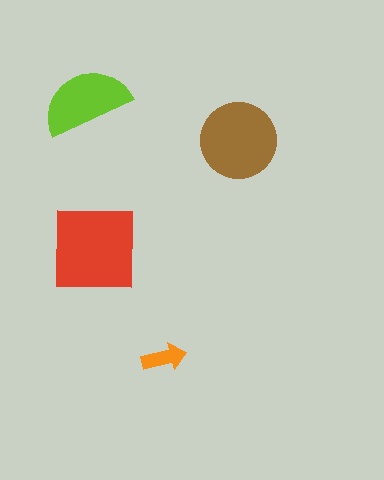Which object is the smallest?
The orange arrow.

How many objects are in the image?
There are 4 objects in the image.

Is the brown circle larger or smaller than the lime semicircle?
Larger.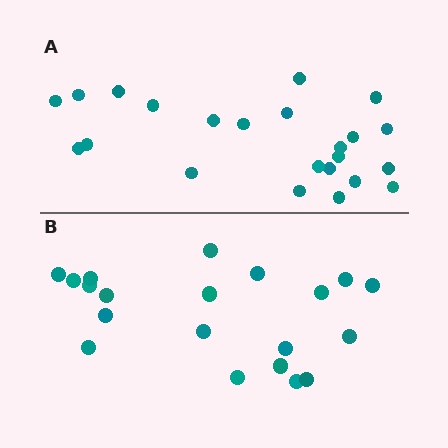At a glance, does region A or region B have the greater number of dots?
Region A (the top region) has more dots.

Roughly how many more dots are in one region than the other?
Region A has just a few more — roughly 2 or 3 more dots than region B.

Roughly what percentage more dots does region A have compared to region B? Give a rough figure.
About 15% more.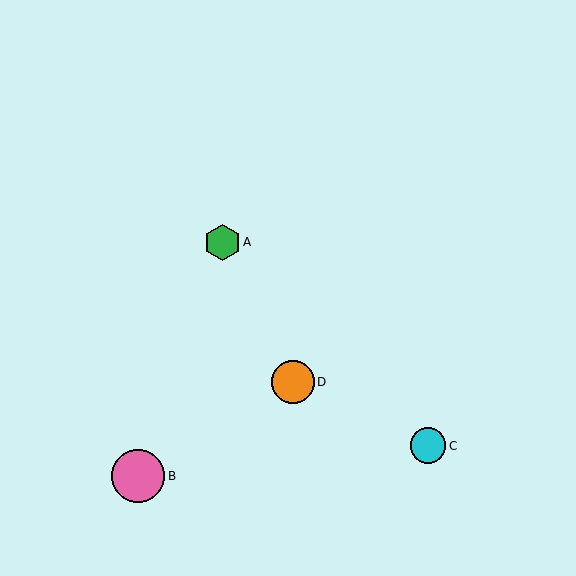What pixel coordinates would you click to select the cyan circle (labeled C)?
Click at (428, 446) to select the cyan circle C.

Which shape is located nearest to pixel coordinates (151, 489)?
The pink circle (labeled B) at (138, 476) is nearest to that location.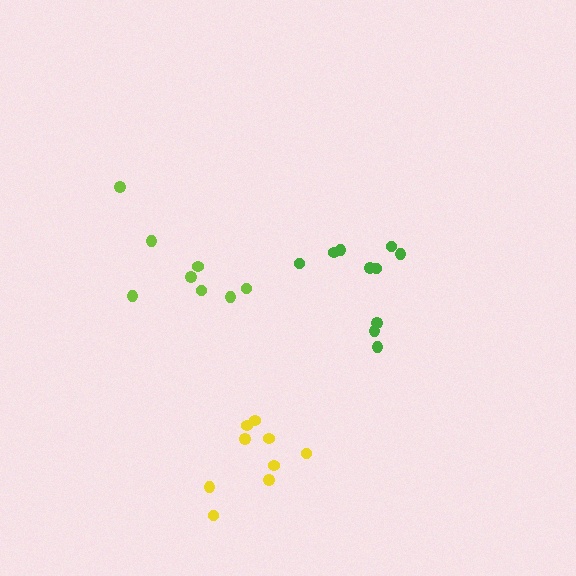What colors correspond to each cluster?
The clusters are colored: green, yellow, lime.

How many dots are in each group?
Group 1: 10 dots, Group 2: 9 dots, Group 3: 8 dots (27 total).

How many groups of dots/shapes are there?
There are 3 groups.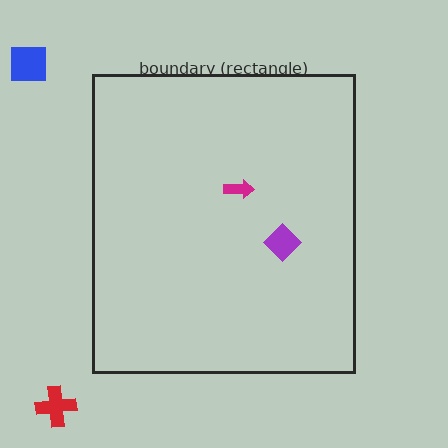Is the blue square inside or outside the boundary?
Outside.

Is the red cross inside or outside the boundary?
Outside.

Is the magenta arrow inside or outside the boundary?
Inside.